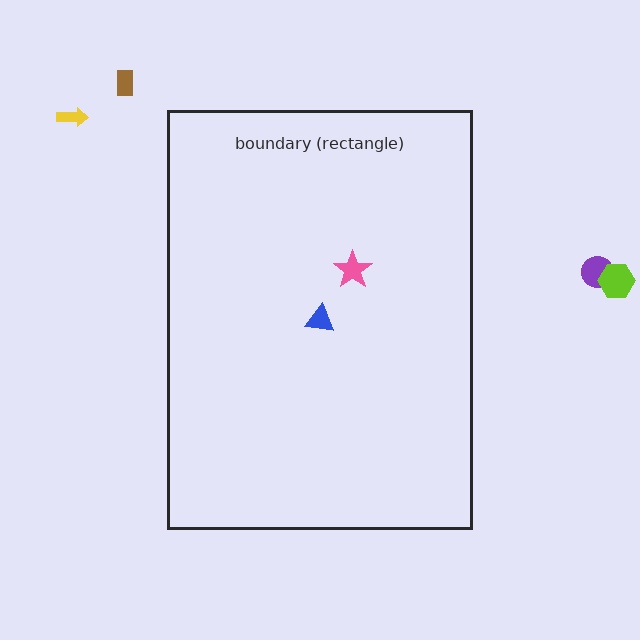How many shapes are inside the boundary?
2 inside, 4 outside.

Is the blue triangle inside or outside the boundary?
Inside.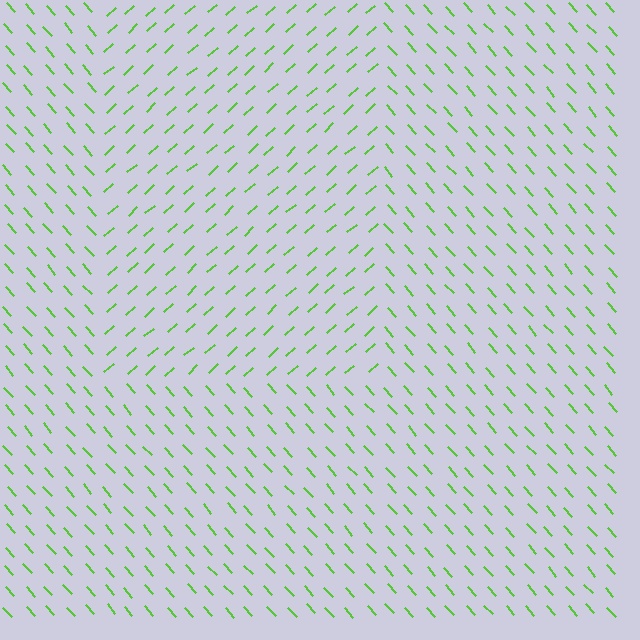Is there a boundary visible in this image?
Yes, there is a texture boundary formed by a change in line orientation.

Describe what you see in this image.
The image is filled with small lime line segments. A rectangle region in the image has lines oriented differently from the surrounding lines, creating a visible texture boundary.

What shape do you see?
I see a rectangle.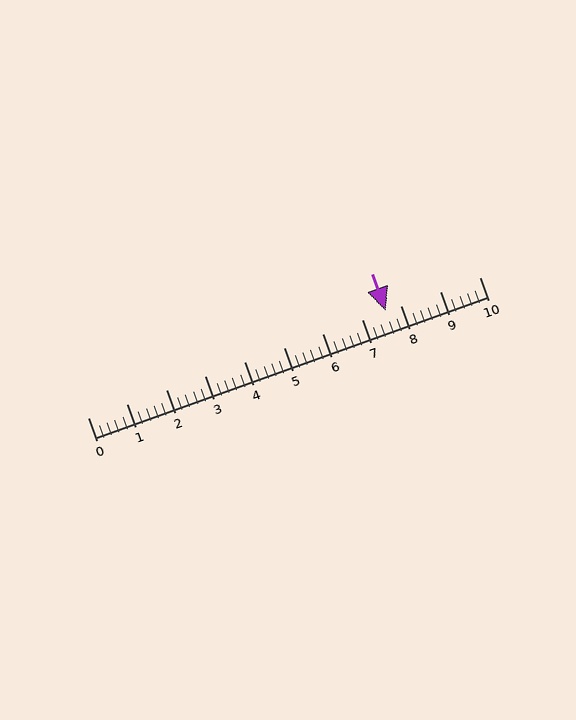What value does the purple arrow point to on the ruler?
The purple arrow points to approximately 7.6.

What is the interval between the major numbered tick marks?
The major tick marks are spaced 1 units apart.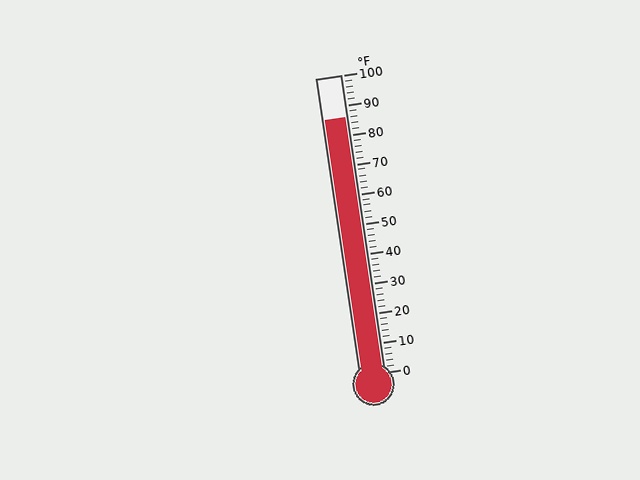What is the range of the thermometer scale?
The thermometer scale ranges from 0°F to 100°F.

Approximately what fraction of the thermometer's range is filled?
The thermometer is filled to approximately 85% of its range.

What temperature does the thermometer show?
The thermometer shows approximately 86°F.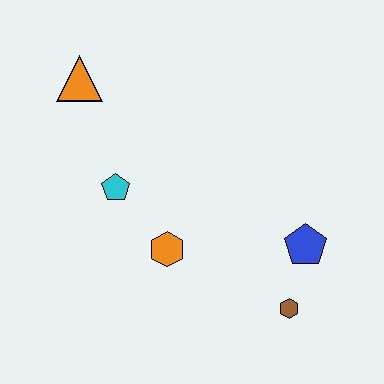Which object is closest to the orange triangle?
The cyan pentagon is closest to the orange triangle.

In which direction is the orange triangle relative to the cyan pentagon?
The orange triangle is above the cyan pentagon.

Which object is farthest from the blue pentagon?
The orange triangle is farthest from the blue pentagon.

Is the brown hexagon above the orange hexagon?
No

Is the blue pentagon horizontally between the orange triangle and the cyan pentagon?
No